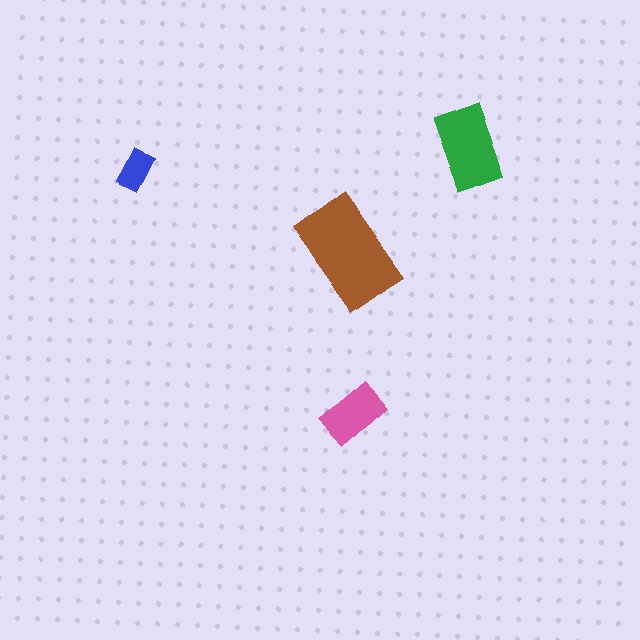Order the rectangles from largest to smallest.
the brown one, the green one, the pink one, the blue one.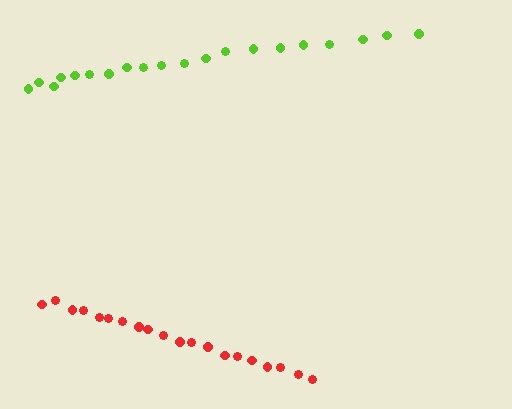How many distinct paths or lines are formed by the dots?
There are 2 distinct paths.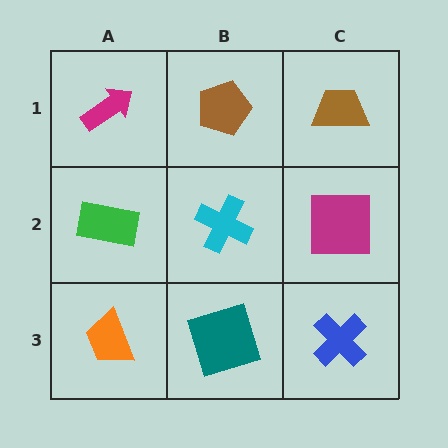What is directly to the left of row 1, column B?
A magenta arrow.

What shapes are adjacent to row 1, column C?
A magenta square (row 2, column C), a brown pentagon (row 1, column B).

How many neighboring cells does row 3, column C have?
2.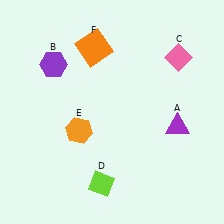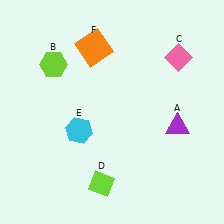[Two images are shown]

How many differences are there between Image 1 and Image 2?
There are 2 differences between the two images.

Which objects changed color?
B changed from purple to lime. E changed from orange to cyan.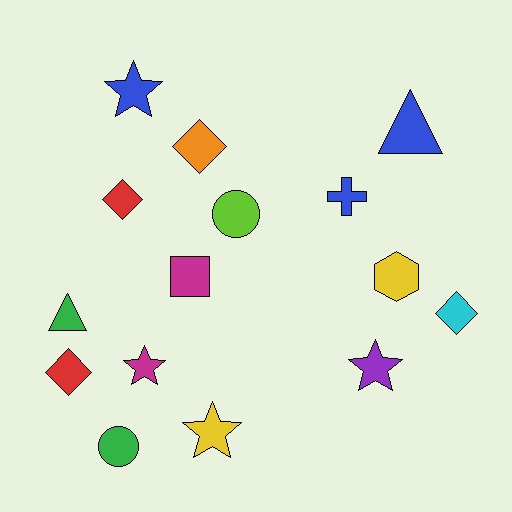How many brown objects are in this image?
There are no brown objects.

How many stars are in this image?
There are 4 stars.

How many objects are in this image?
There are 15 objects.